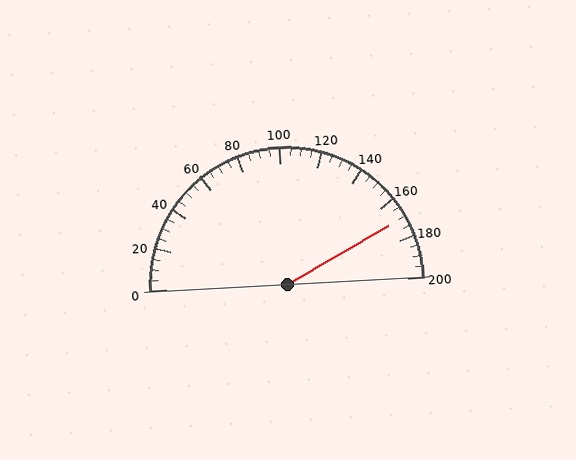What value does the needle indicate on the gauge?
The needle indicates approximately 170.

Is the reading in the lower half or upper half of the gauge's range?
The reading is in the upper half of the range (0 to 200).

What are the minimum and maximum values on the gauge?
The gauge ranges from 0 to 200.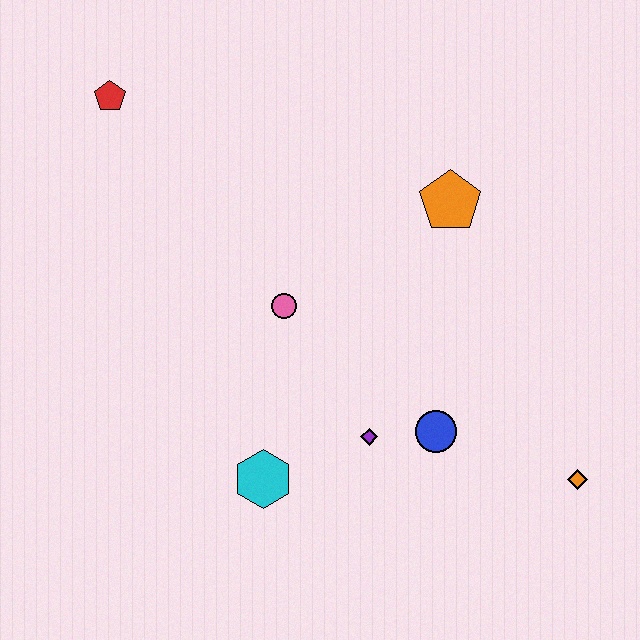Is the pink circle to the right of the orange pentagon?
No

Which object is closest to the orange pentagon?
The pink circle is closest to the orange pentagon.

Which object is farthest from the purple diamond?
The red pentagon is farthest from the purple diamond.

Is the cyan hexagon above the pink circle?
No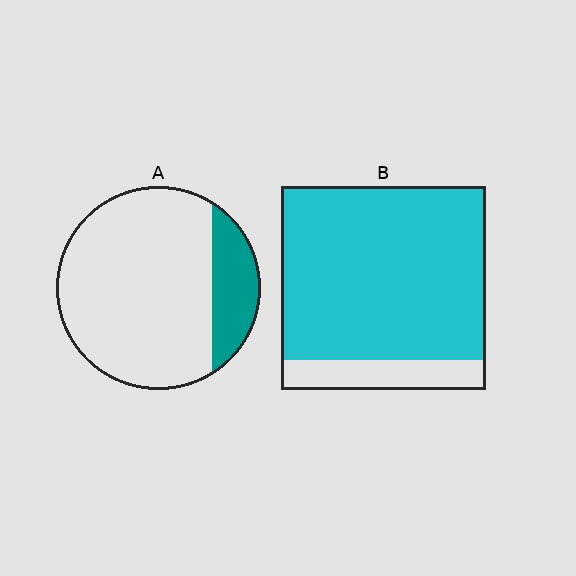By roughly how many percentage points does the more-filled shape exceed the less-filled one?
By roughly 65 percentage points (B over A).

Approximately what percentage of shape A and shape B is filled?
A is approximately 20% and B is approximately 85%.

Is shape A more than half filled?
No.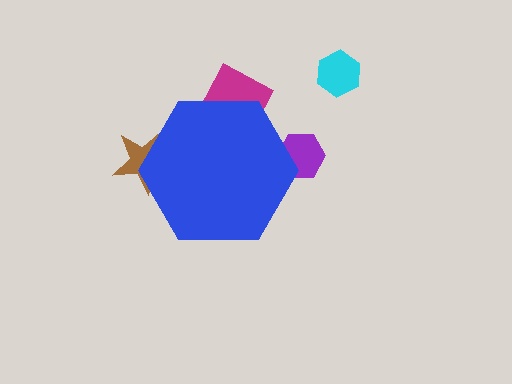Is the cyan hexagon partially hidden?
No, the cyan hexagon is fully visible.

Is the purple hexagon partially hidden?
Yes, the purple hexagon is partially hidden behind the blue hexagon.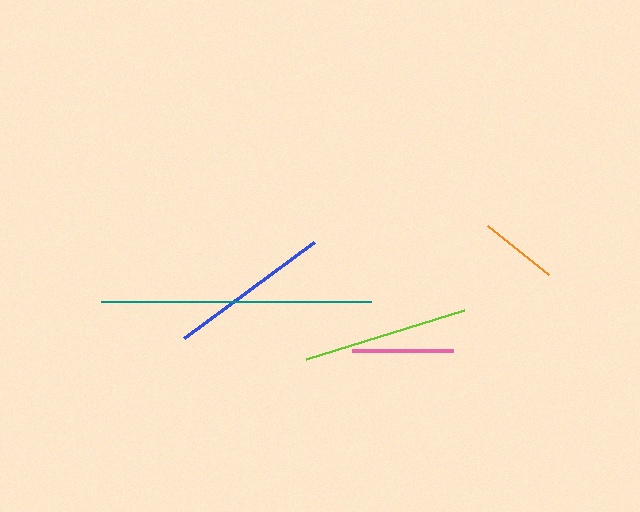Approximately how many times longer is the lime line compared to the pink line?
The lime line is approximately 1.6 times the length of the pink line.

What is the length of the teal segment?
The teal segment is approximately 270 pixels long.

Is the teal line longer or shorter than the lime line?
The teal line is longer than the lime line.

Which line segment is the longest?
The teal line is the longest at approximately 270 pixels.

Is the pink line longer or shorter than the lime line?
The lime line is longer than the pink line.